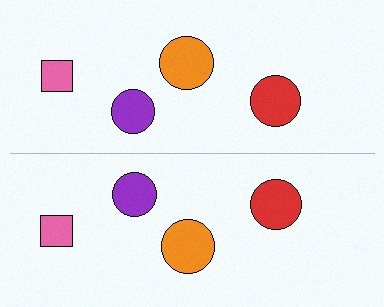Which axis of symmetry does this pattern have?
The pattern has a horizontal axis of symmetry running through the center of the image.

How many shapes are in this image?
There are 8 shapes in this image.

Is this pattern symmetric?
Yes, this pattern has bilateral (reflection) symmetry.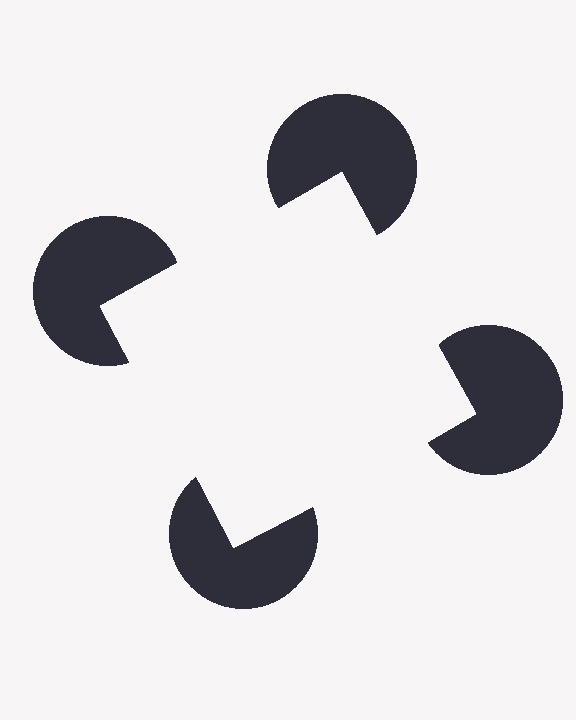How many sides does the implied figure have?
4 sides.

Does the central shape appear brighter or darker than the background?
It typically appears slightly brighter than the background, even though no actual brightness change is drawn.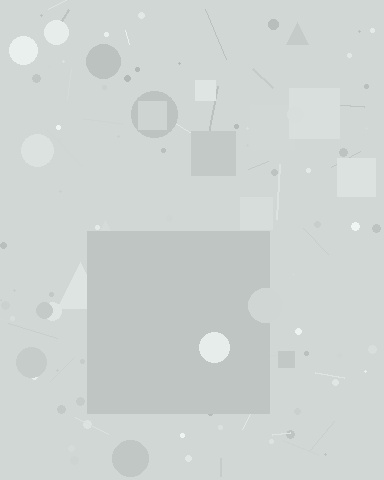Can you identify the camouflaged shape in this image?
The camouflaged shape is a square.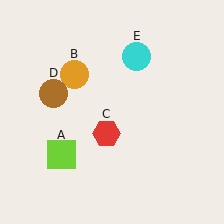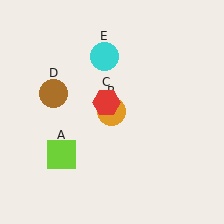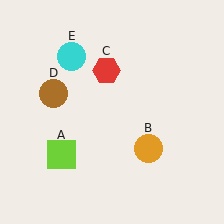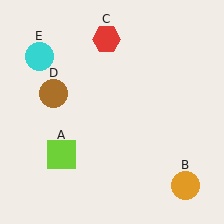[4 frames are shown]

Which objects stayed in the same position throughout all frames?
Lime square (object A) and brown circle (object D) remained stationary.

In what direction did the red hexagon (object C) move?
The red hexagon (object C) moved up.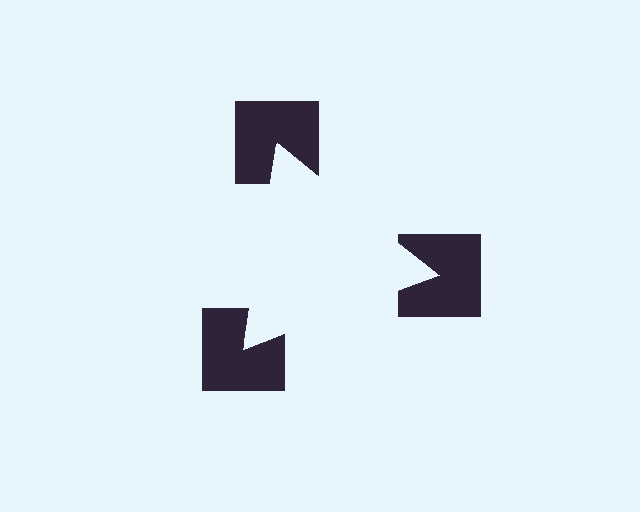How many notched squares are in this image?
There are 3 — one at each vertex of the illusory triangle.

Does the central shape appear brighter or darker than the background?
It typically appears slightly brighter than the background, even though no actual brightness change is drawn.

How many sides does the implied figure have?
3 sides.